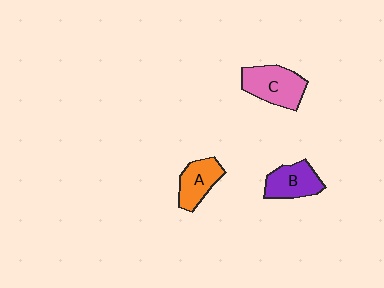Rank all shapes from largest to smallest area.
From largest to smallest: C (pink), B (purple), A (orange).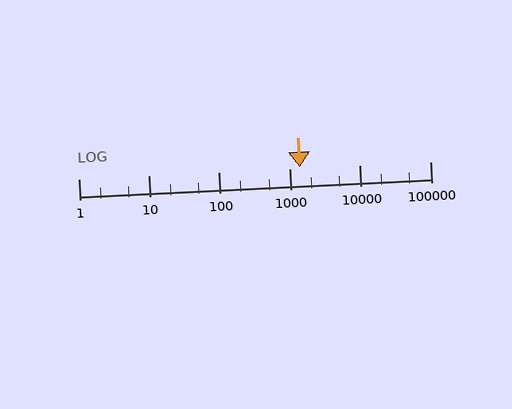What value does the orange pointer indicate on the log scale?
The pointer indicates approximately 1400.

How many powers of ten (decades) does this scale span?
The scale spans 5 decades, from 1 to 100000.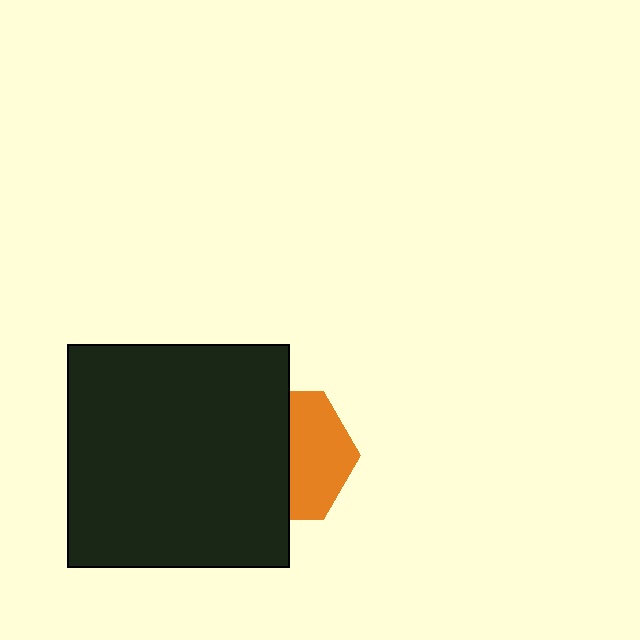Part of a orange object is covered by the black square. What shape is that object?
It is a hexagon.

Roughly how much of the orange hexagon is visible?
About half of it is visible (roughly 48%).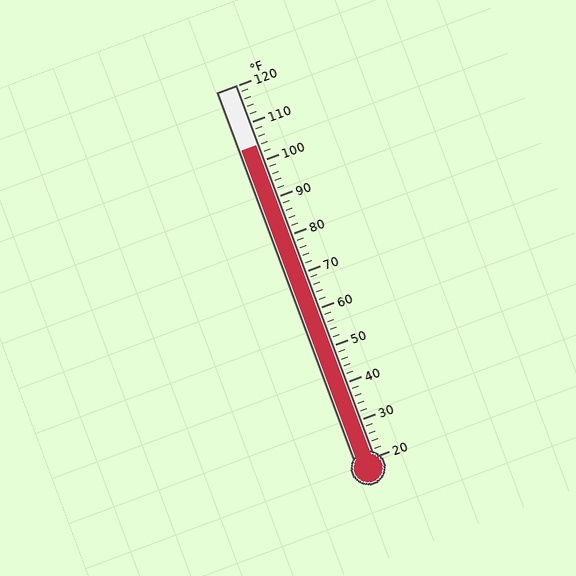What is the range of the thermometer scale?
The thermometer scale ranges from 20°F to 120°F.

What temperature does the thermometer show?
The thermometer shows approximately 104°F.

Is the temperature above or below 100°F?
The temperature is above 100°F.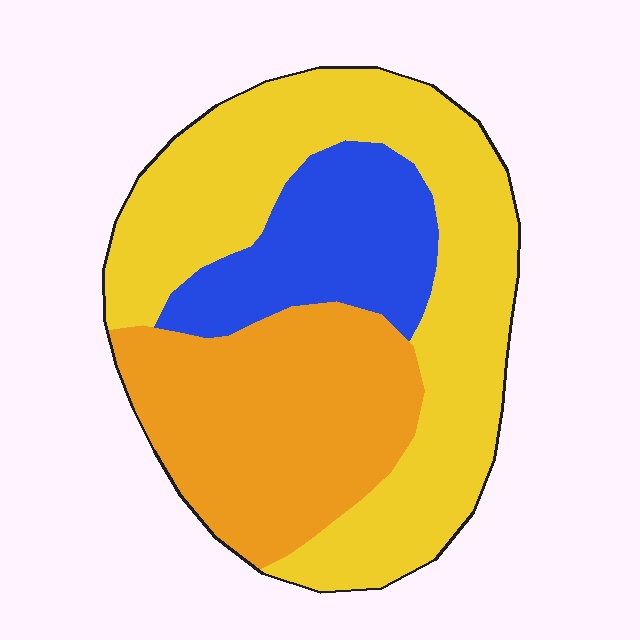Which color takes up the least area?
Blue, at roughly 20%.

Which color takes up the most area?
Yellow, at roughly 50%.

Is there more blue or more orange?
Orange.